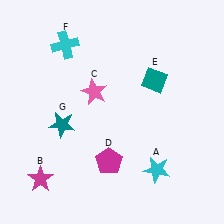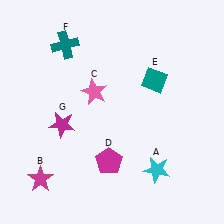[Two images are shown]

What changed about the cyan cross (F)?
In Image 1, F is cyan. In Image 2, it changed to teal.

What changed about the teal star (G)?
In Image 1, G is teal. In Image 2, it changed to magenta.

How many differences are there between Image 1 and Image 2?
There are 2 differences between the two images.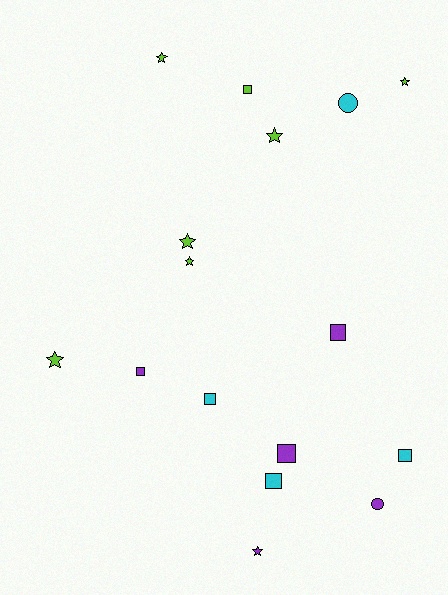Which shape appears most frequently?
Star, with 7 objects.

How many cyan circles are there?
There is 1 cyan circle.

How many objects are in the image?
There are 16 objects.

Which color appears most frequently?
Lime, with 7 objects.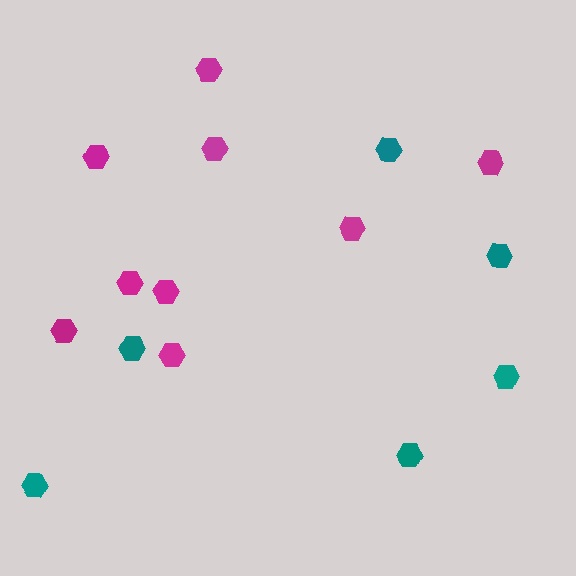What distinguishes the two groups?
There are 2 groups: one group of teal hexagons (6) and one group of magenta hexagons (9).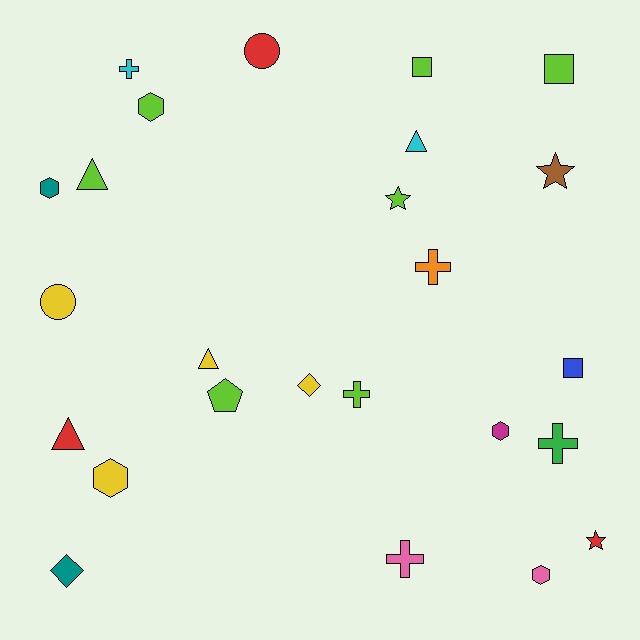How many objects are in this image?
There are 25 objects.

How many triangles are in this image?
There are 4 triangles.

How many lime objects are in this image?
There are 7 lime objects.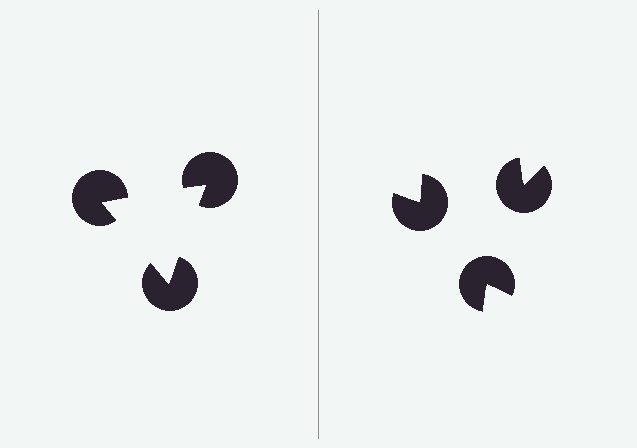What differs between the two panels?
The pac-man discs are positioned identically on both sides; only the wedge orientations differ. On the left they align to a triangle; on the right they are misaligned.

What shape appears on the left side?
An illusory triangle.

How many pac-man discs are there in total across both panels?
6 — 3 on each side.